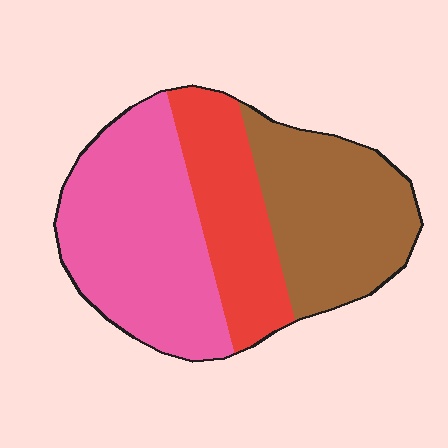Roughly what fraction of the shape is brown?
Brown covers around 35% of the shape.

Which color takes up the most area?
Pink, at roughly 40%.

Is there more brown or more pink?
Pink.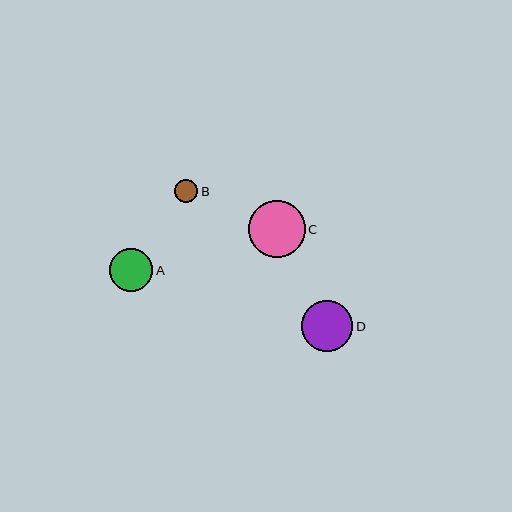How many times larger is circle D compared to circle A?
Circle D is approximately 1.2 times the size of circle A.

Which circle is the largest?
Circle C is the largest with a size of approximately 57 pixels.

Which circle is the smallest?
Circle B is the smallest with a size of approximately 23 pixels.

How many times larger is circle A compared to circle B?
Circle A is approximately 1.9 times the size of circle B.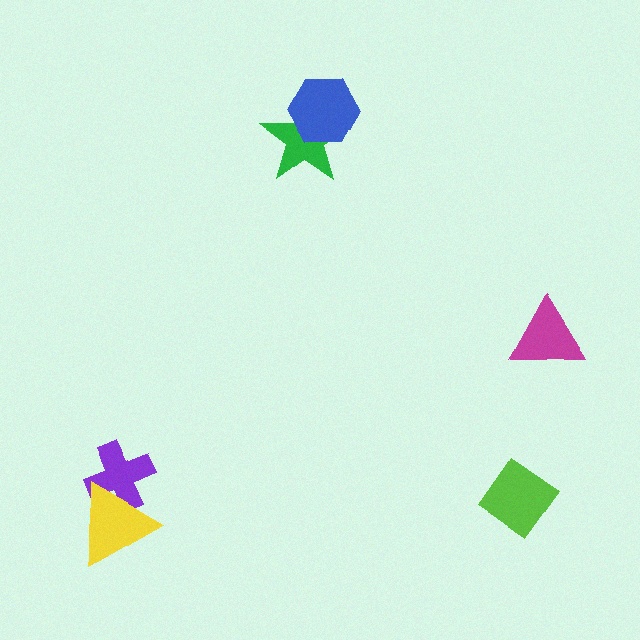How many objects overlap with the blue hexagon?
1 object overlaps with the blue hexagon.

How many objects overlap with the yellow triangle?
1 object overlaps with the yellow triangle.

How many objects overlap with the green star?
1 object overlaps with the green star.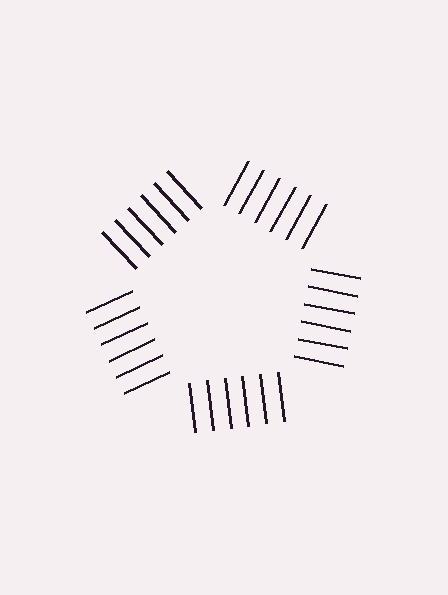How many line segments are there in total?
30 — 6 along each of the 5 edges.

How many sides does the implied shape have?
5 sides — the line-ends trace a pentagon.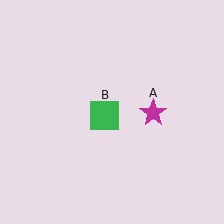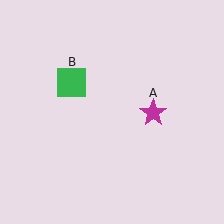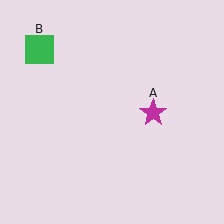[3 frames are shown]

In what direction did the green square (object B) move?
The green square (object B) moved up and to the left.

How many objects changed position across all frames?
1 object changed position: green square (object B).